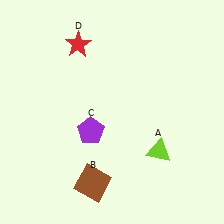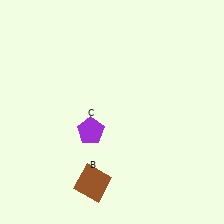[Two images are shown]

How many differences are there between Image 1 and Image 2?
There are 2 differences between the two images.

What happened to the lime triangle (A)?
The lime triangle (A) was removed in Image 2. It was in the bottom-right area of Image 1.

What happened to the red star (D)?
The red star (D) was removed in Image 2. It was in the top-left area of Image 1.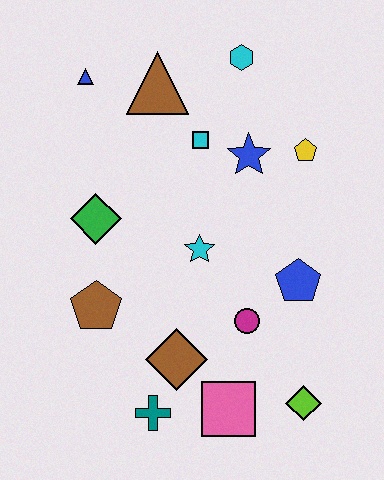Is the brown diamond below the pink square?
No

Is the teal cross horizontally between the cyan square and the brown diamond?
No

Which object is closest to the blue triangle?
The brown triangle is closest to the blue triangle.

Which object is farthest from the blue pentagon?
The blue triangle is farthest from the blue pentagon.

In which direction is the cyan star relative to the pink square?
The cyan star is above the pink square.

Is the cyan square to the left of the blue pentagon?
Yes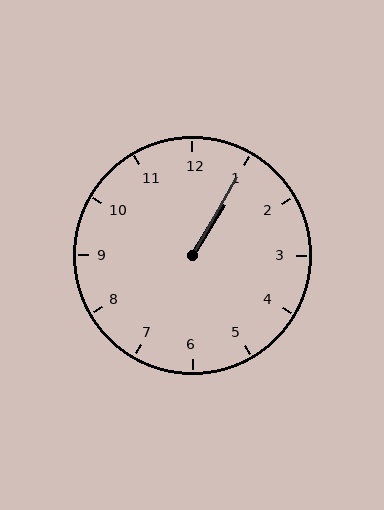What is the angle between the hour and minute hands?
Approximately 2 degrees.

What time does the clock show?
1:05.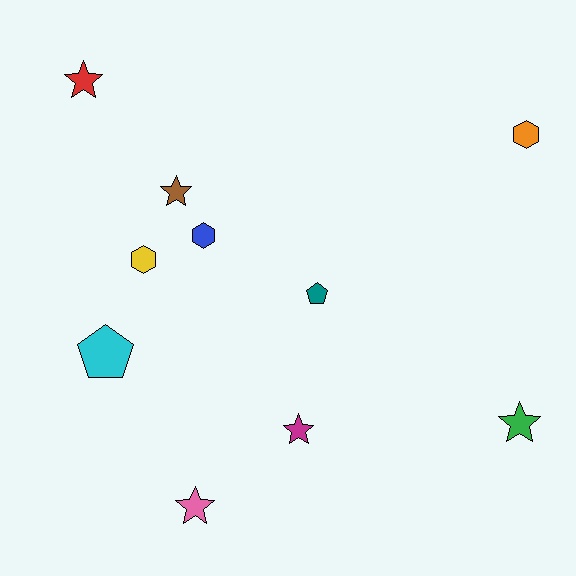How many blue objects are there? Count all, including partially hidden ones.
There is 1 blue object.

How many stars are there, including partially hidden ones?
There are 5 stars.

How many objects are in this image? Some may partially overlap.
There are 10 objects.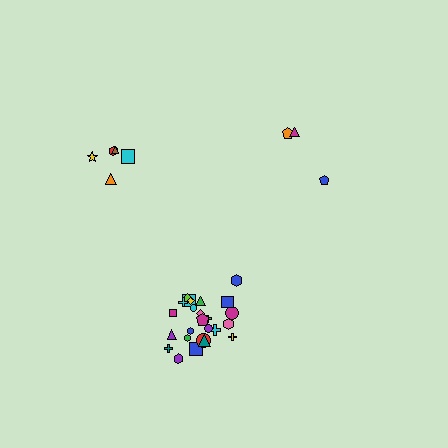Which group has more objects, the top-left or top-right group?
The top-left group.